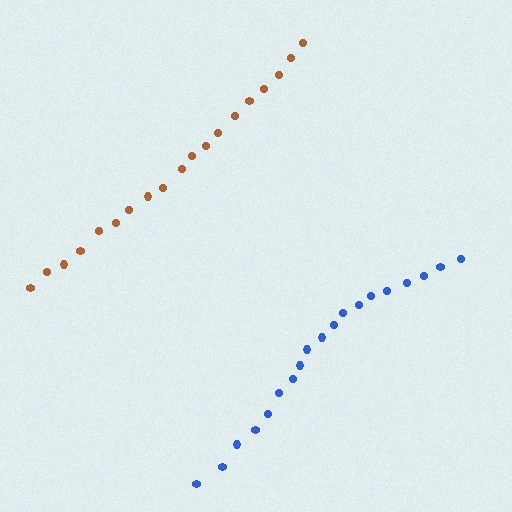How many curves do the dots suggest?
There are 2 distinct paths.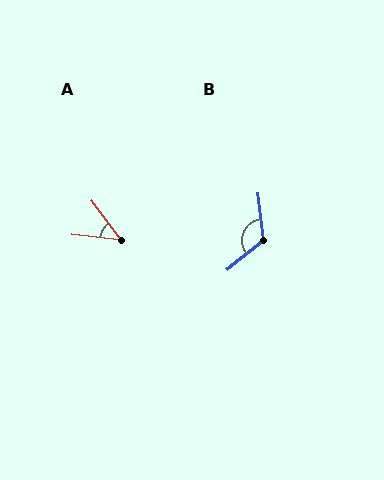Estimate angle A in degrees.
Approximately 48 degrees.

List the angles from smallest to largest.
A (48°), B (122°).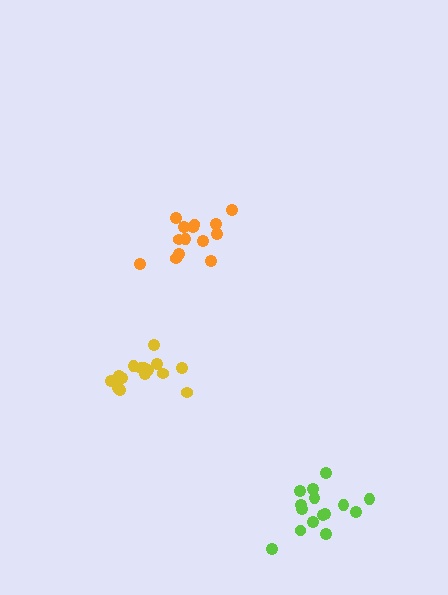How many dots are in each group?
Group 1: 15 dots, Group 2: 14 dots, Group 3: 15 dots (44 total).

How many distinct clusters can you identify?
There are 3 distinct clusters.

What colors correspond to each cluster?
The clusters are colored: lime, orange, yellow.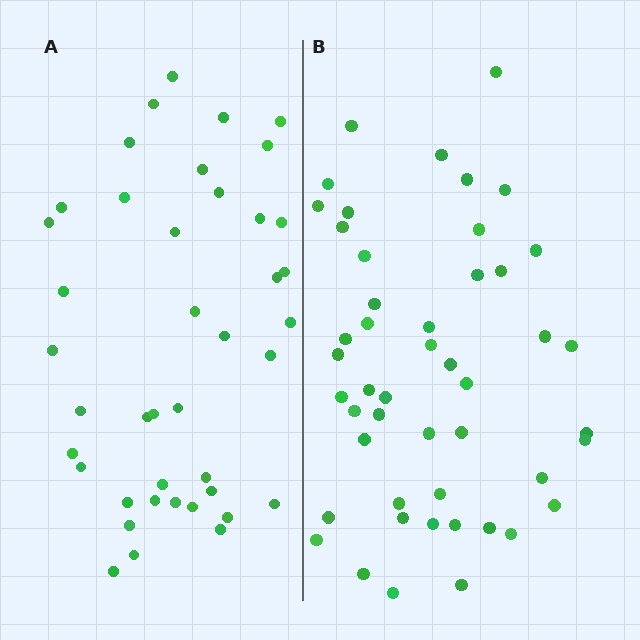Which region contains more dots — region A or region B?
Region B (the right region) has more dots.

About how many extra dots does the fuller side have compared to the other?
Region B has roughly 8 or so more dots than region A.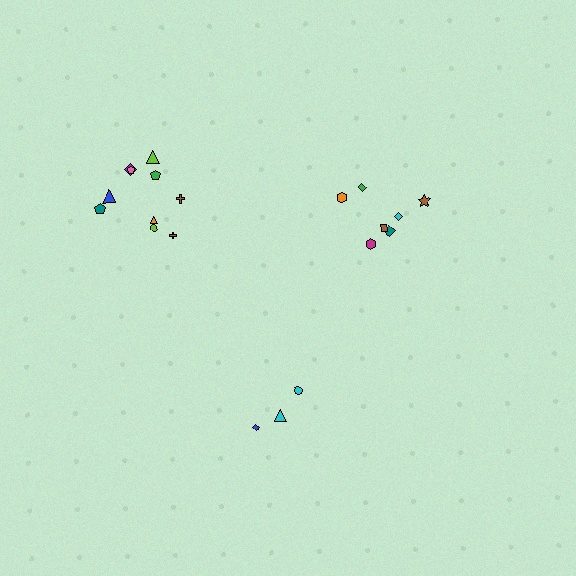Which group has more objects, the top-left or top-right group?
The top-left group.